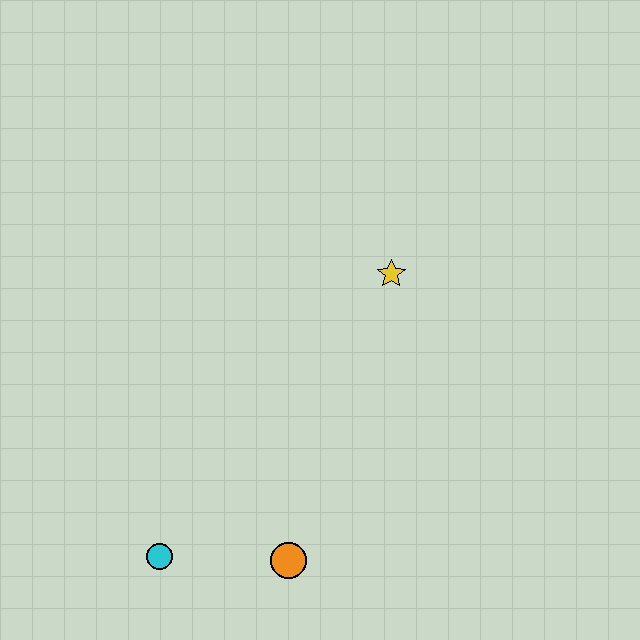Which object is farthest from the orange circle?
The yellow star is farthest from the orange circle.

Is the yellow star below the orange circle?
No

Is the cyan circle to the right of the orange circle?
No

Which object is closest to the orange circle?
The cyan circle is closest to the orange circle.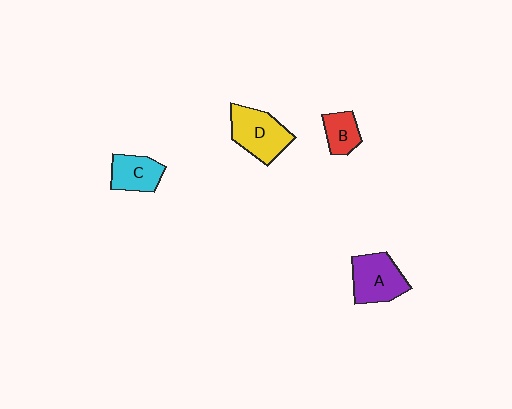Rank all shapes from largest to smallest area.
From largest to smallest: D (yellow), A (purple), C (cyan), B (red).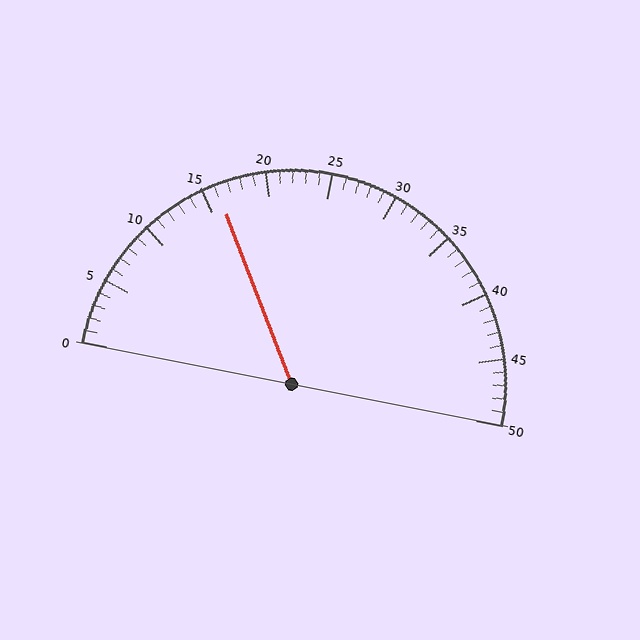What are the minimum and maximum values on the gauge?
The gauge ranges from 0 to 50.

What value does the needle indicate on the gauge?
The needle indicates approximately 16.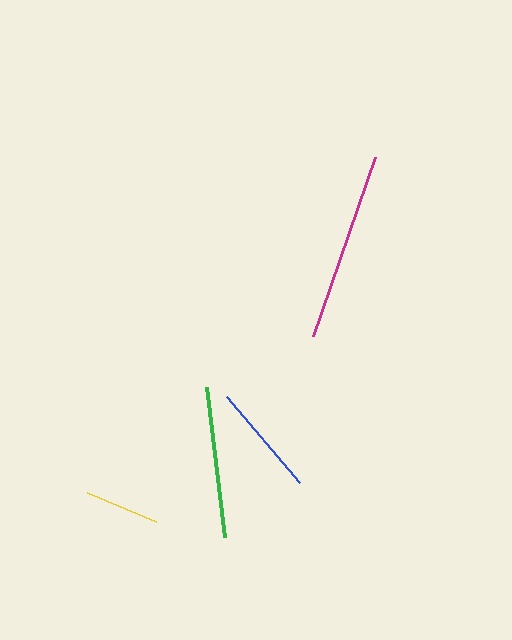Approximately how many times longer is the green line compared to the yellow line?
The green line is approximately 2.0 times the length of the yellow line.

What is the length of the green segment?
The green segment is approximately 151 pixels long.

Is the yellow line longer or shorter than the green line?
The green line is longer than the yellow line.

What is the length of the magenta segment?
The magenta segment is approximately 189 pixels long.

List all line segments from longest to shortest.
From longest to shortest: magenta, green, blue, yellow.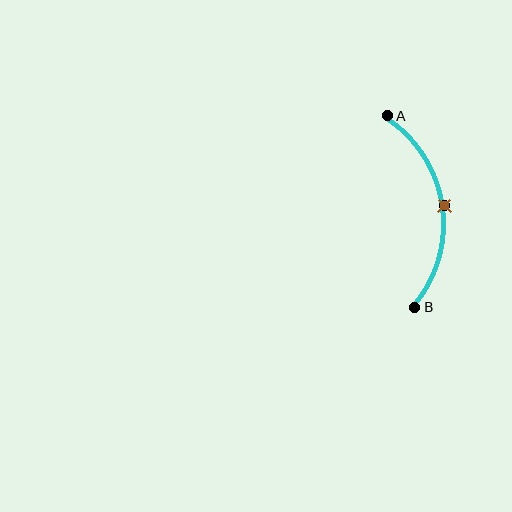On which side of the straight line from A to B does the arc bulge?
The arc bulges to the right of the straight line connecting A and B.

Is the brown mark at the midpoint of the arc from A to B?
Yes. The brown mark lies on the arc at equal arc-length from both A and B — it is the arc midpoint.